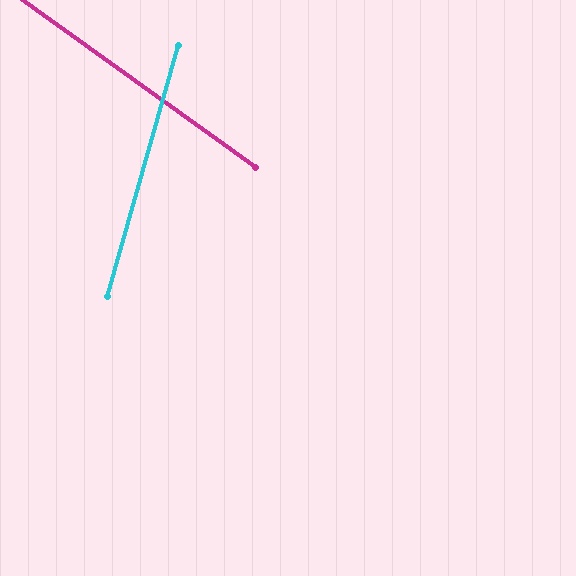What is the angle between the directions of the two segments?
Approximately 70 degrees.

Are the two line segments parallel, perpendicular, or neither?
Neither parallel nor perpendicular — they differ by about 70°.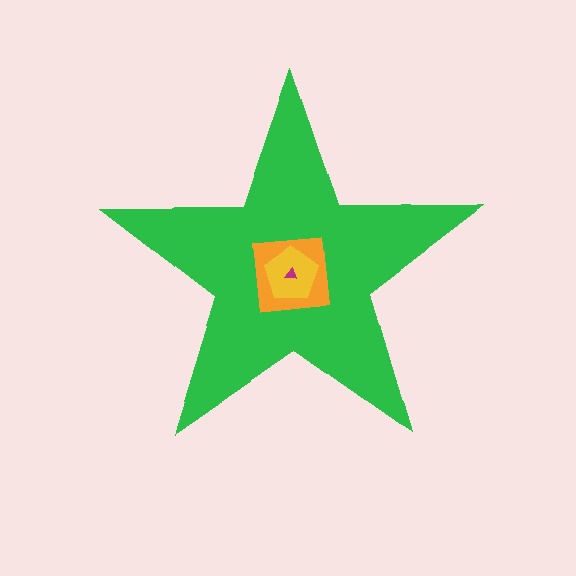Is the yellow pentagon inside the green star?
Yes.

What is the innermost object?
The magenta triangle.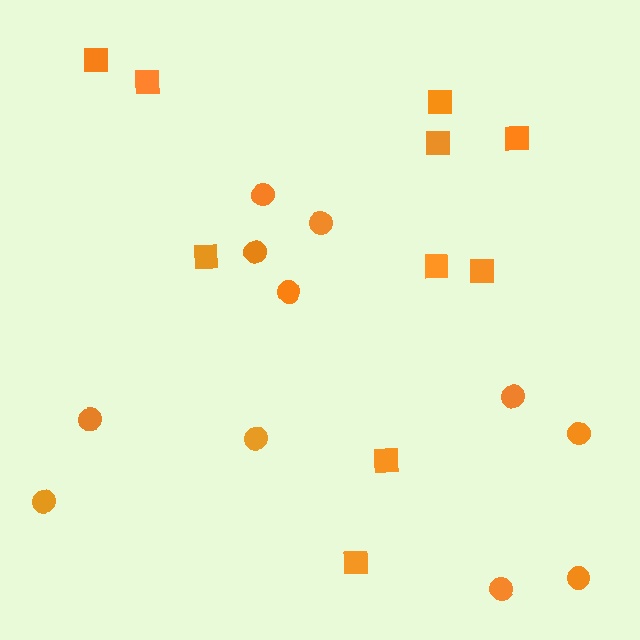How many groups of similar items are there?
There are 2 groups: one group of circles (11) and one group of squares (10).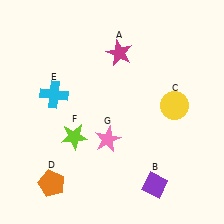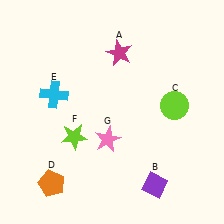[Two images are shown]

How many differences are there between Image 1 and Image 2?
There is 1 difference between the two images.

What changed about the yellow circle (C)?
In Image 1, C is yellow. In Image 2, it changed to lime.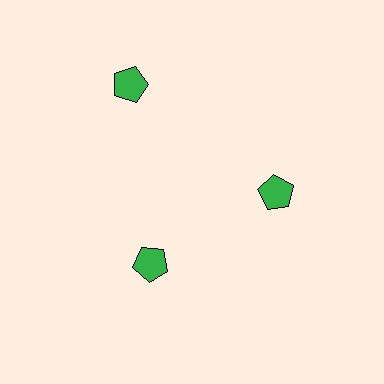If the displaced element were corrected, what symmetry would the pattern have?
It would have 3-fold rotational symmetry — the pattern would map onto itself every 120 degrees.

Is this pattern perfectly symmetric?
No. The 3 green pentagons are arranged in a ring, but one element near the 11 o'clock position is pushed outward from the center, breaking the 3-fold rotational symmetry.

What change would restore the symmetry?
The symmetry would be restored by moving it inward, back onto the ring so that all 3 pentagons sit at equal angles and equal distance from the center.